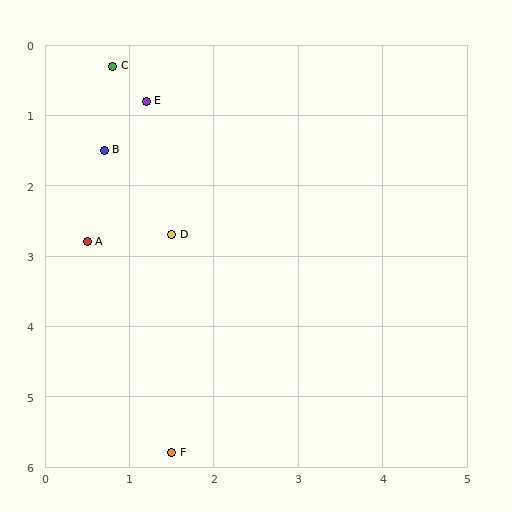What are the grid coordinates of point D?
Point D is at approximately (1.5, 2.7).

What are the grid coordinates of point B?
Point B is at approximately (0.7, 1.5).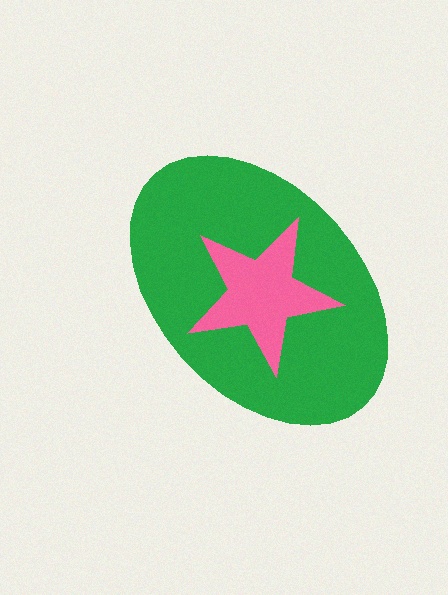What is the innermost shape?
The pink star.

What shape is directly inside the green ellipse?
The pink star.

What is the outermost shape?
The green ellipse.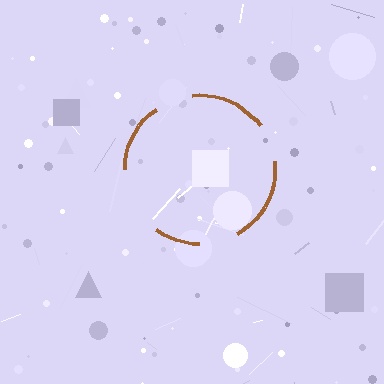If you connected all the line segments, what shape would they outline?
They would outline a circle.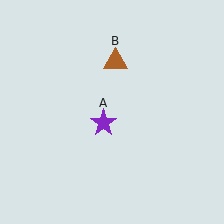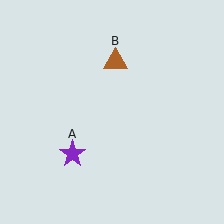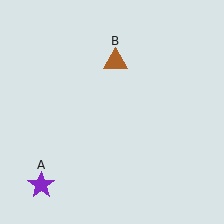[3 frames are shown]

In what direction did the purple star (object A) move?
The purple star (object A) moved down and to the left.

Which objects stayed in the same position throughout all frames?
Brown triangle (object B) remained stationary.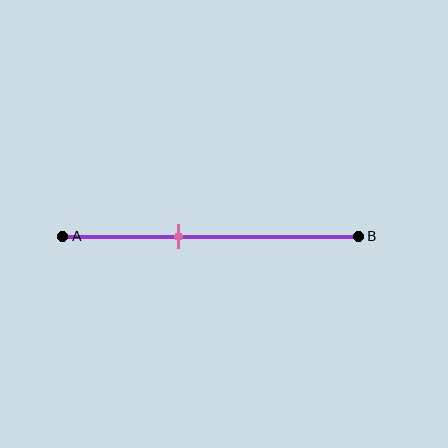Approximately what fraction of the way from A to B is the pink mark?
The pink mark is approximately 40% of the way from A to B.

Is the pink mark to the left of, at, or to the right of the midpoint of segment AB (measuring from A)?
The pink mark is to the left of the midpoint of segment AB.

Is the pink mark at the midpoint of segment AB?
No, the mark is at about 40% from A, not at the 50% midpoint.